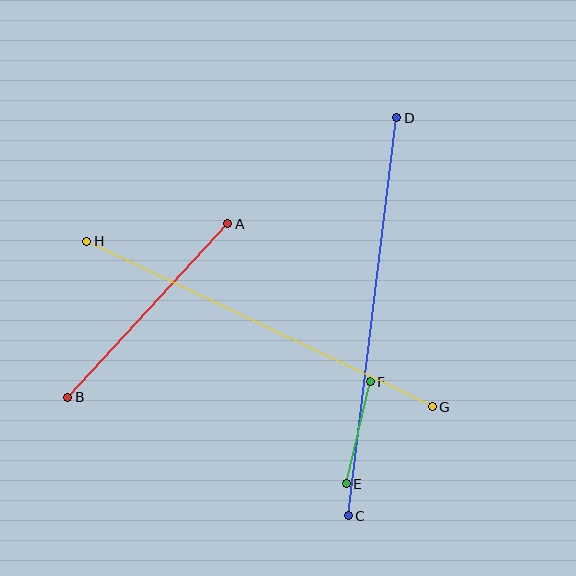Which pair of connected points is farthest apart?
Points C and D are farthest apart.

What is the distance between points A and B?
The distance is approximately 236 pixels.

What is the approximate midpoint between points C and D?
The midpoint is at approximately (372, 317) pixels.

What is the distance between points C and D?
The distance is approximately 401 pixels.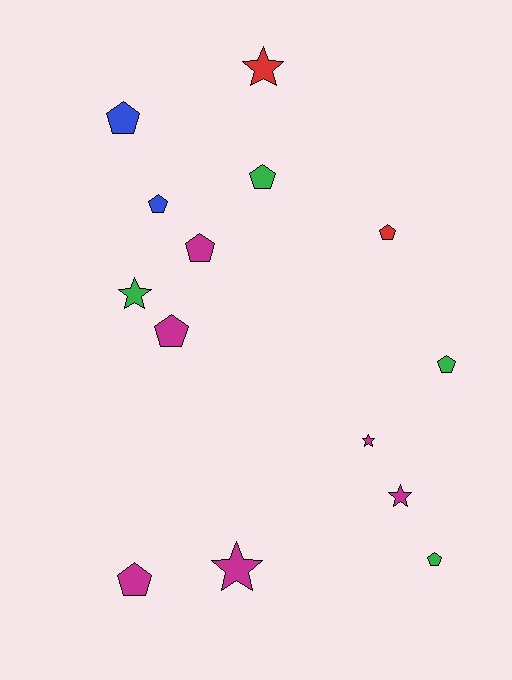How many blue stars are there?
There are no blue stars.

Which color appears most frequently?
Magenta, with 6 objects.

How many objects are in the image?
There are 14 objects.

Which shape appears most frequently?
Pentagon, with 9 objects.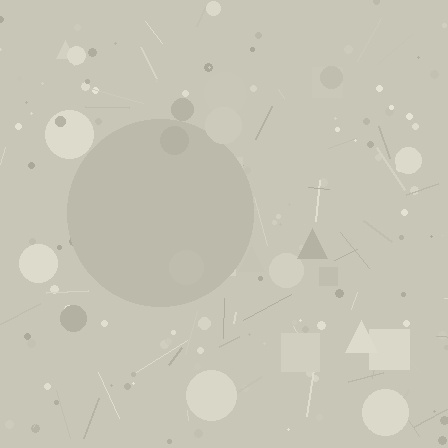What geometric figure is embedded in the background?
A circle is embedded in the background.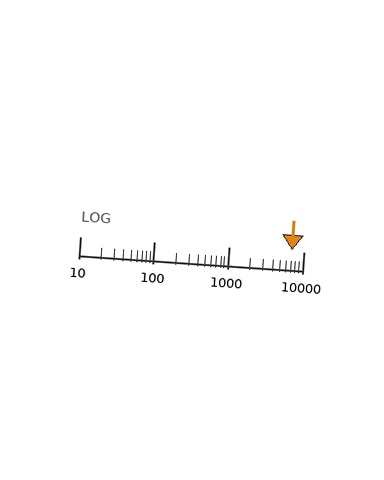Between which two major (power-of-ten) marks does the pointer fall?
The pointer is between 1000 and 10000.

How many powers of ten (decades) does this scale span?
The scale spans 3 decades, from 10 to 10000.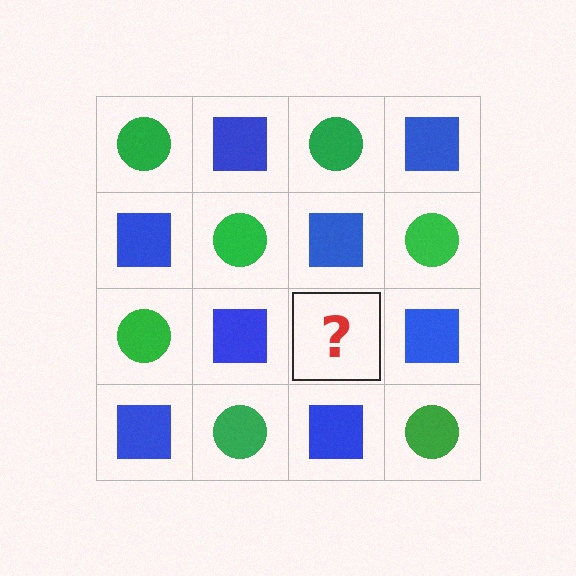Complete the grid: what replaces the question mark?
The question mark should be replaced with a green circle.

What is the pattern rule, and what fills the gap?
The rule is that it alternates green circle and blue square in a checkerboard pattern. The gap should be filled with a green circle.